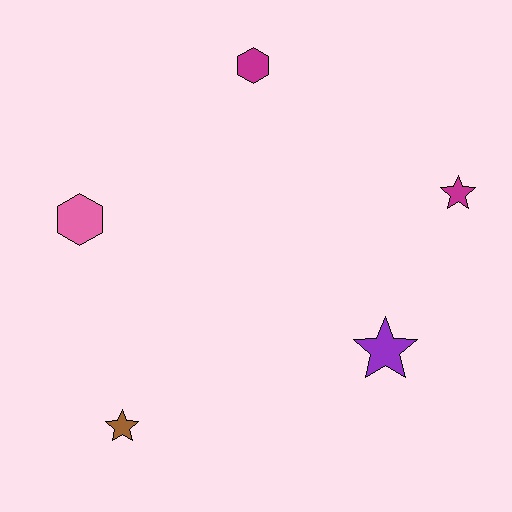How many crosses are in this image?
There are no crosses.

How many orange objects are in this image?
There are no orange objects.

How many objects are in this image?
There are 5 objects.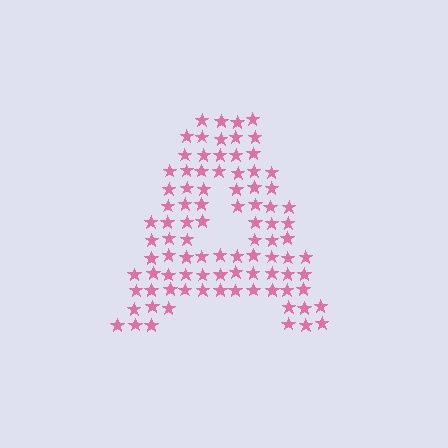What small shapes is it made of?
It is made of small stars.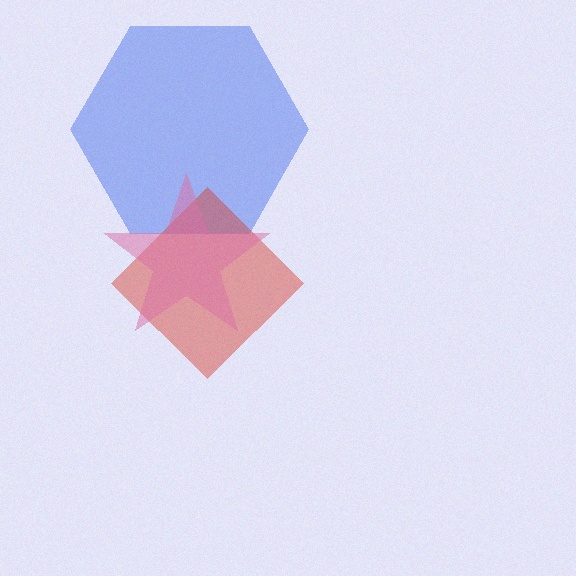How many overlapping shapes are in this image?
There are 3 overlapping shapes in the image.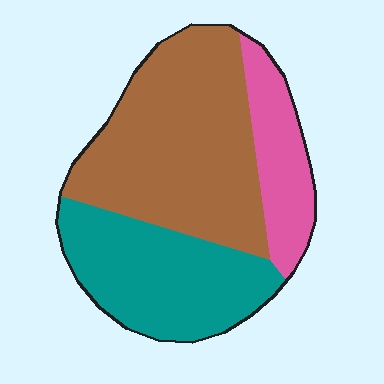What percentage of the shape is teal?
Teal covers about 35% of the shape.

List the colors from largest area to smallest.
From largest to smallest: brown, teal, pink.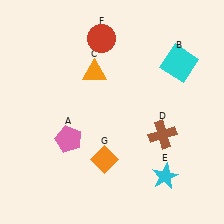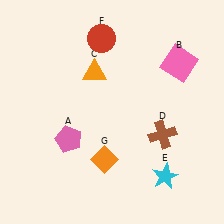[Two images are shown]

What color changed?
The square (B) changed from cyan in Image 1 to pink in Image 2.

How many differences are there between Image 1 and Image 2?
There is 1 difference between the two images.